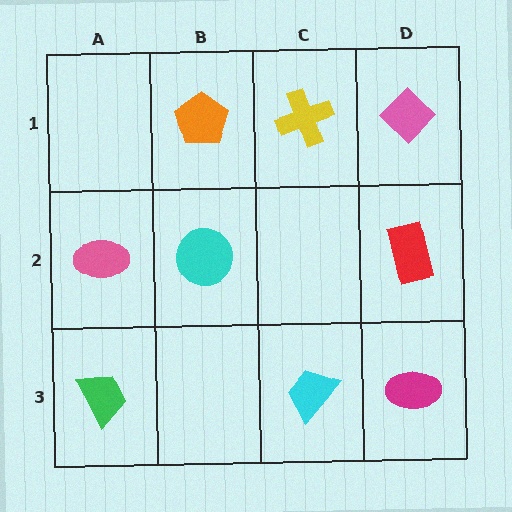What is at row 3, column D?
A magenta ellipse.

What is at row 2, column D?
A red rectangle.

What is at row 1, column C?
A yellow cross.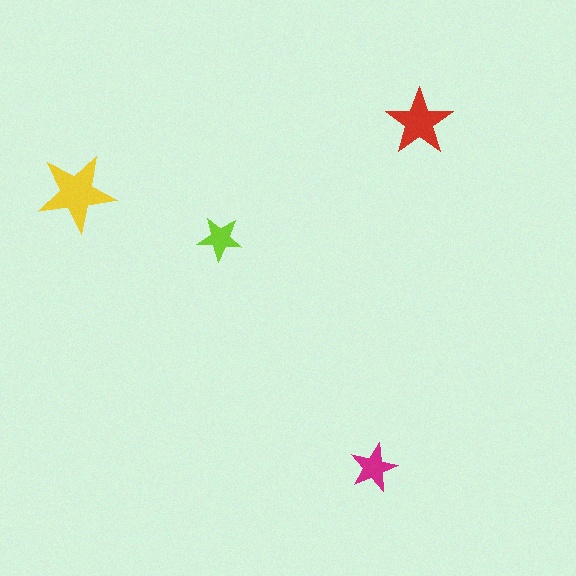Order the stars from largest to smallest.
the yellow one, the red one, the magenta one, the lime one.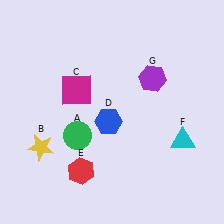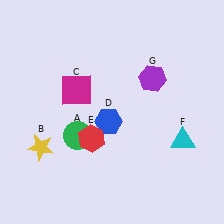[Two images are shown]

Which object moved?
The red hexagon (E) moved up.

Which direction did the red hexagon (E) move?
The red hexagon (E) moved up.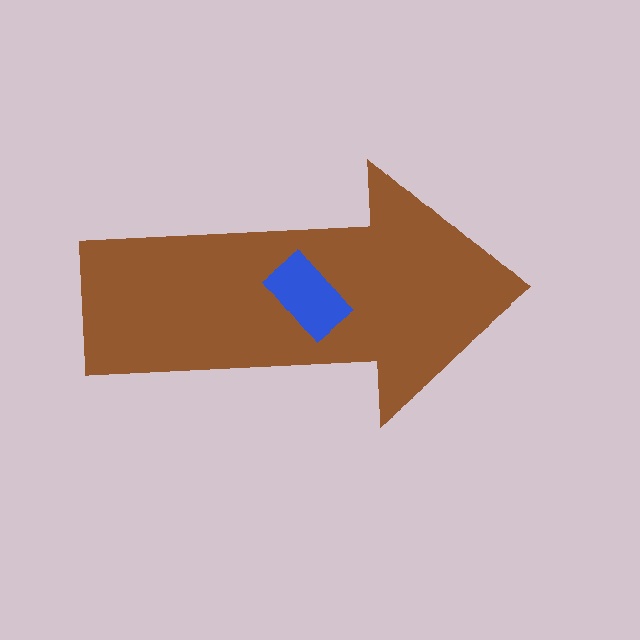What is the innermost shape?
The blue rectangle.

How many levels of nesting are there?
2.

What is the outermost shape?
The brown arrow.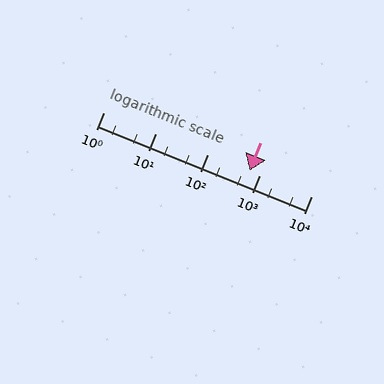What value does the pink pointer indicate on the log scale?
The pointer indicates approximately 640.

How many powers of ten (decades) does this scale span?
The scale spans 4 decades, from 1 to 10000.